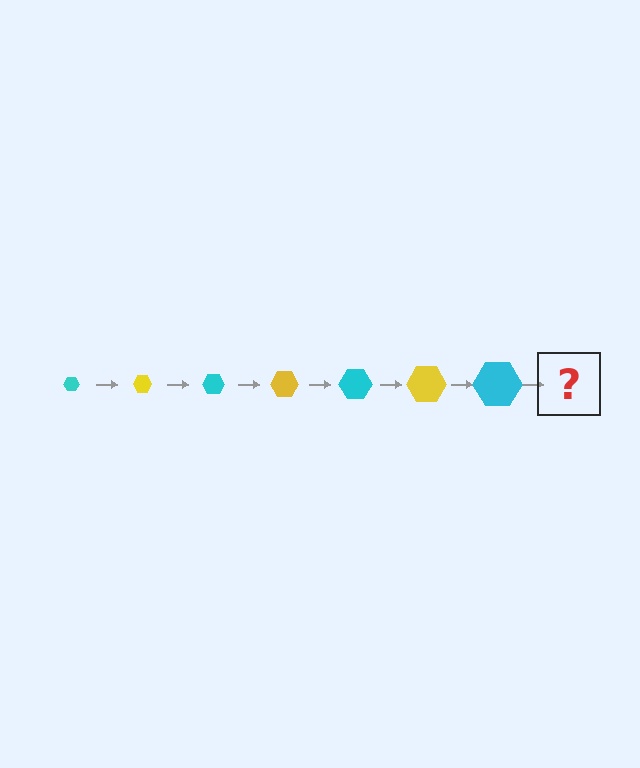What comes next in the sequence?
The next element should be a yellow hexagon, larger than the previous one.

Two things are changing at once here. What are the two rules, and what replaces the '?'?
The two rules are that the hexagon grows larger each step and the color cycles through cyan and yellow. The '?' should be a yellow hexagon, larger than the previous one.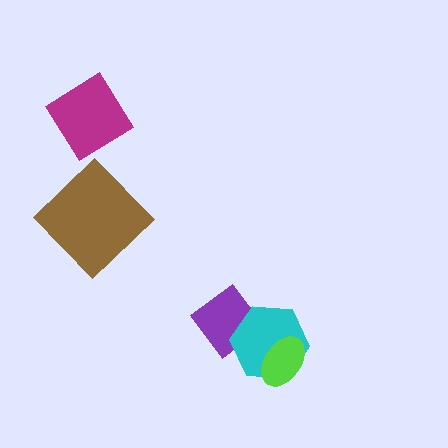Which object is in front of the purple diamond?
The cyan hexagon is in front of the purple diamond.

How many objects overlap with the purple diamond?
1 object overlaps with the purple diamond.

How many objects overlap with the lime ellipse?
1 object overlaps with the lime ellipse.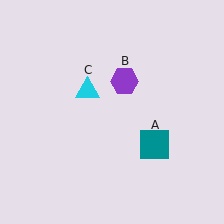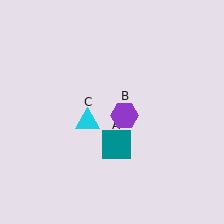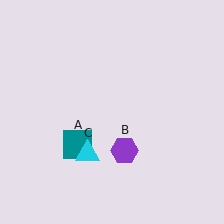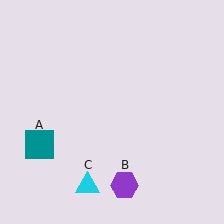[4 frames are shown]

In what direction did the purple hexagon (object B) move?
The purple hexagon (object B) moved down.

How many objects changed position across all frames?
3 objects changed position: teal square (object A), purple hexagon (object B), cyan triangle (object C).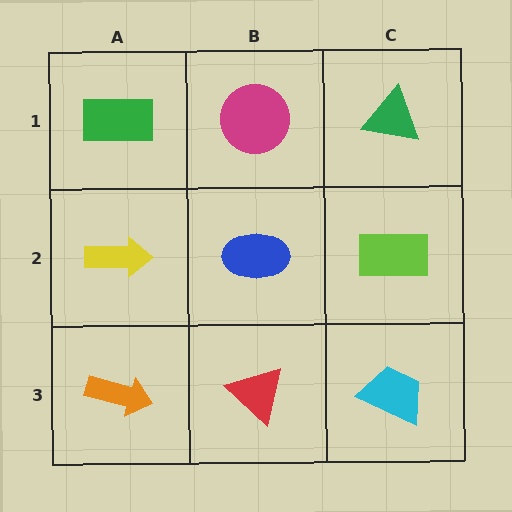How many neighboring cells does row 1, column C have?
2.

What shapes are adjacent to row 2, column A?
A green rectangle (row 1, column A), an orange arrow (row 3, column A), a blue ellipse (row 2, column B).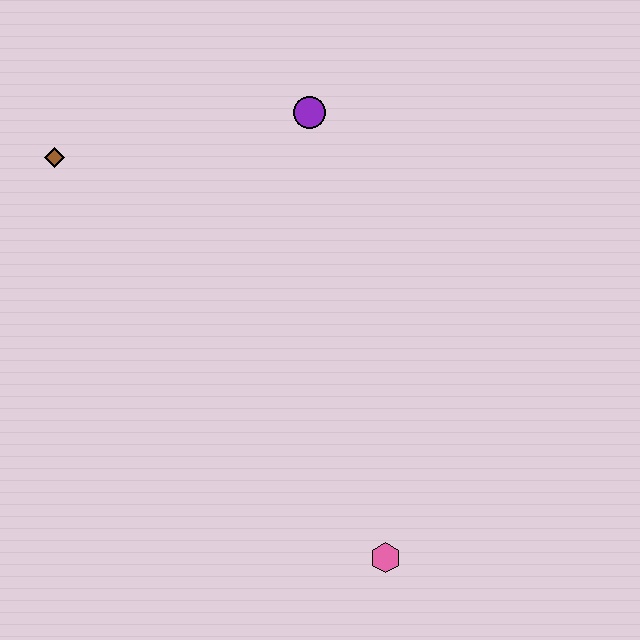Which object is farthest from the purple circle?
The pink hexagon is farthest from the purple circle.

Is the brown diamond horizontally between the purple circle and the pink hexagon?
No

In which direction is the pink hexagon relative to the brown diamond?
The pink hexagon is below the brown diamond.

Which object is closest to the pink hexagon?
The purple circle is closest to the pink hexagon.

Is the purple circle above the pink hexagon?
Yes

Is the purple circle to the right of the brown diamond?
Yes